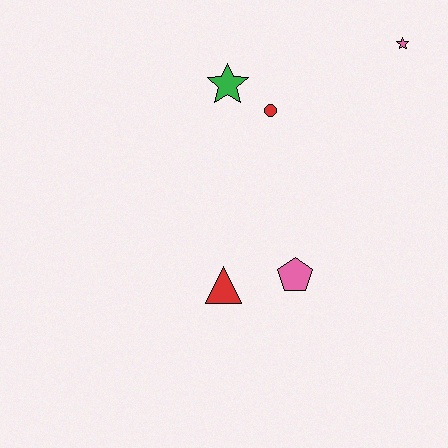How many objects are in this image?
There are 5 objects.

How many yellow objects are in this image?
There are no yellow objects.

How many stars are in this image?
There are 2 stars.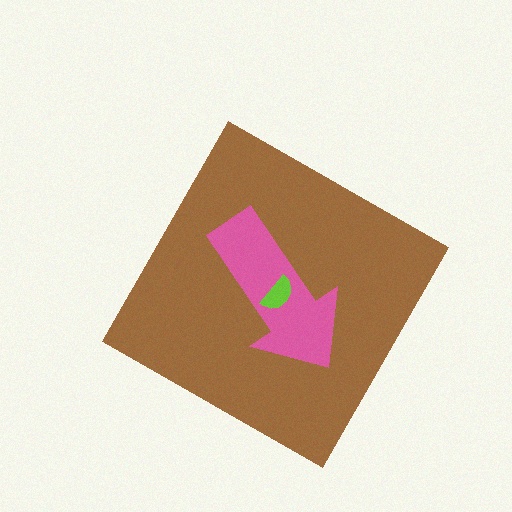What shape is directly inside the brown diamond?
The pink arrow.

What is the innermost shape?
The lime semicircle.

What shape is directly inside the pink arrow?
The lime semicircle.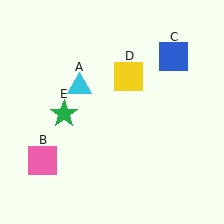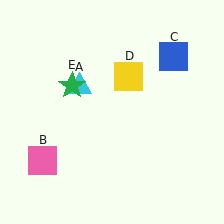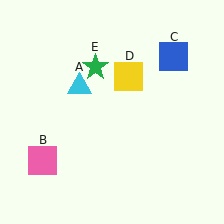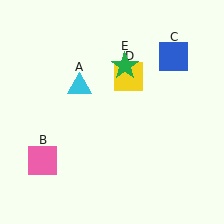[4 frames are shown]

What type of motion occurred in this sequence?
The green star (object E) rotated clockwise around the center of the scene.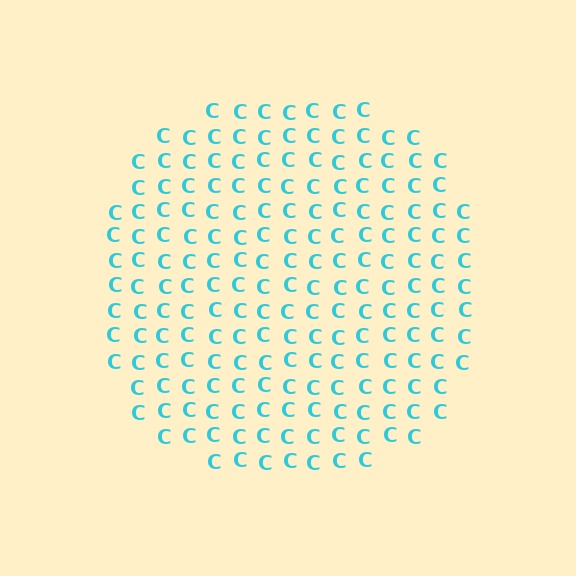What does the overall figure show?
The overall figure shows a circle.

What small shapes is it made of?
It is made of small letter C's.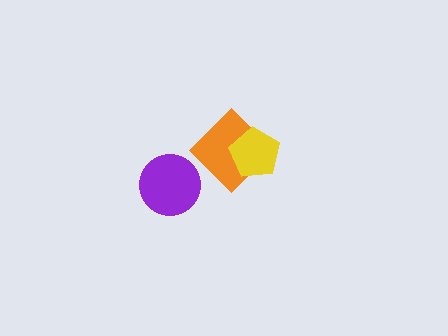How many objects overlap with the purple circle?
0 objects overlap with the purple circle.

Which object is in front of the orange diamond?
The yellow pentagon is in front of the orange diamond.